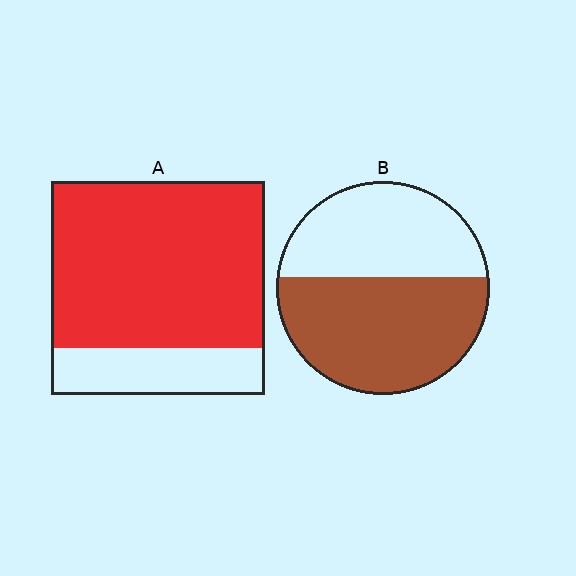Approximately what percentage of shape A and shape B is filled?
A is approximately 80% and B is approximately 55%.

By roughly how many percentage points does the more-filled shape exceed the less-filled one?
By roughly 20 percentage points (A over B).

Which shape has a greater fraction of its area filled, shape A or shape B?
Shape A.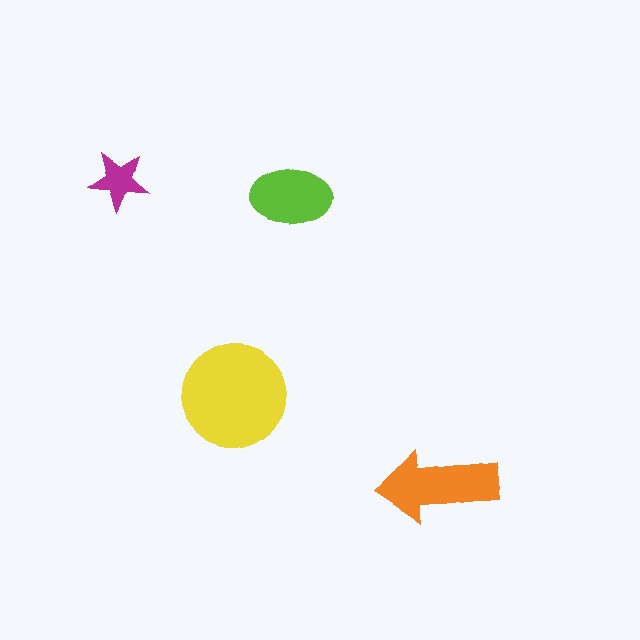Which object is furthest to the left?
The magenta star is leftmost.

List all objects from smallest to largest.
The magenta star, the lime ellipse, the orange arrow, the yellow circle.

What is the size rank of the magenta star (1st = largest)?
4th.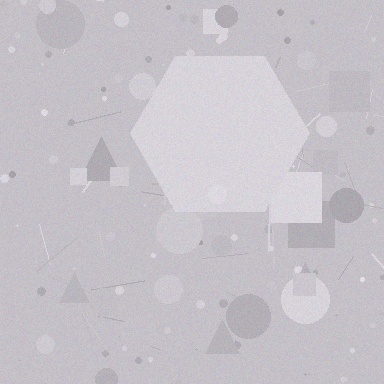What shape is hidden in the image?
A hexagon is hidden in the image.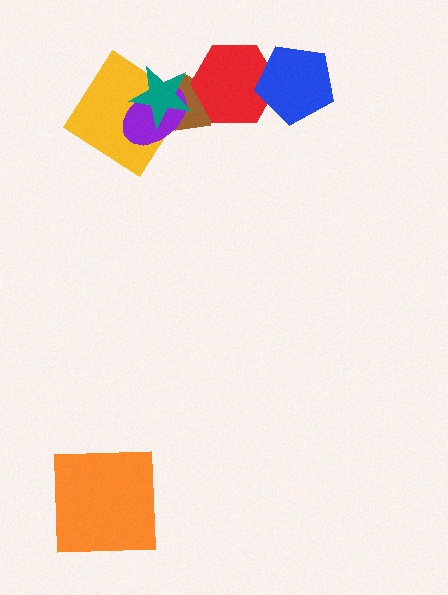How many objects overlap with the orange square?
0 objects overlap with the orange square.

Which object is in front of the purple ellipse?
The teal star is in front of the purple ellipse.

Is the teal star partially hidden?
No, no other shape covers it.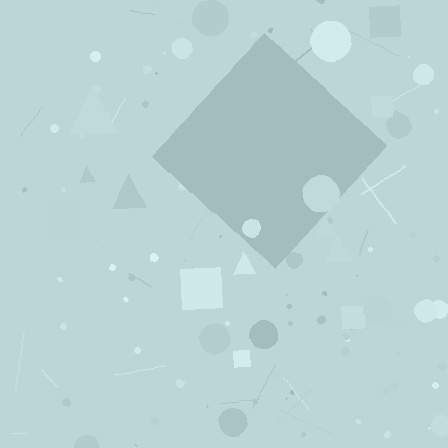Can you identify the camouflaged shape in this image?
The camouflaged shape is a diamond.